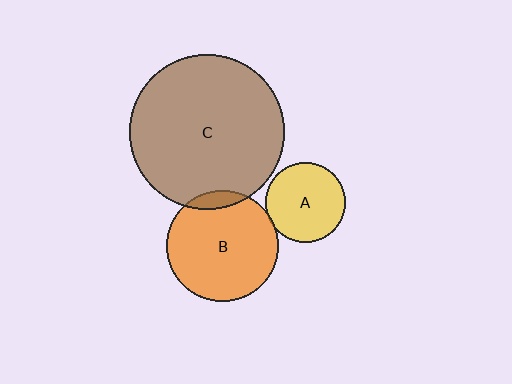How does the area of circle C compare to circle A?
Approximately 3.8 times.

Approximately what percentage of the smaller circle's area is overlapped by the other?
Approximately 5%.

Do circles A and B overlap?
Yes.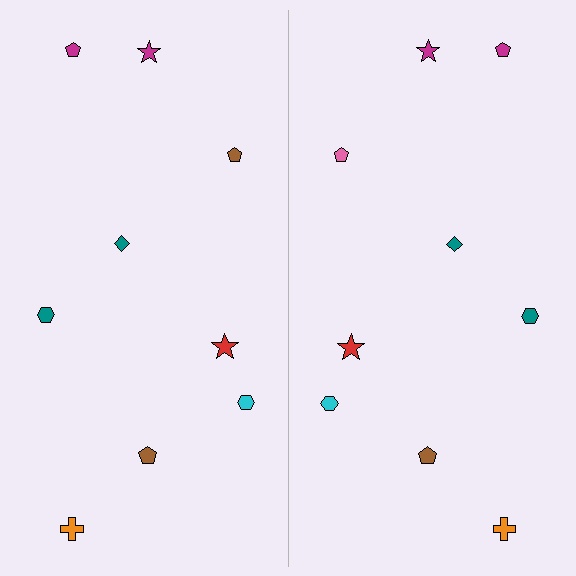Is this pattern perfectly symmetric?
No, the pattern is not perfectly symmetric. The pink pentagon on the right side breaks the symmetry — its mirror counterpart is brown.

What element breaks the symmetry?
The pink pentagon on the right side breaks the symmetry — its mirror counterpart is brown.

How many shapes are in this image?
There are 18 shapes in this image.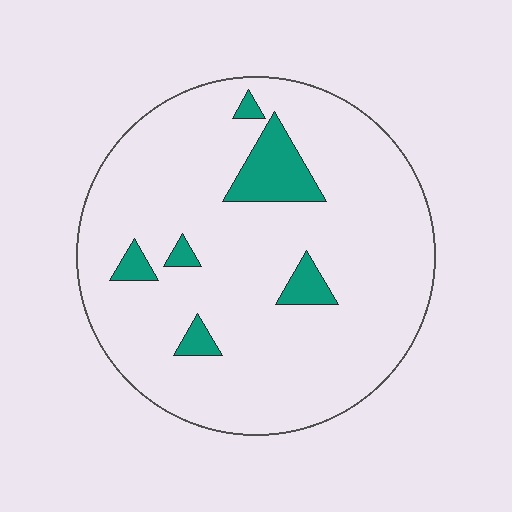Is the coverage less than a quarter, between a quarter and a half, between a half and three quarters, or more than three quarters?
Less than a quarter.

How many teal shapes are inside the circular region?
6.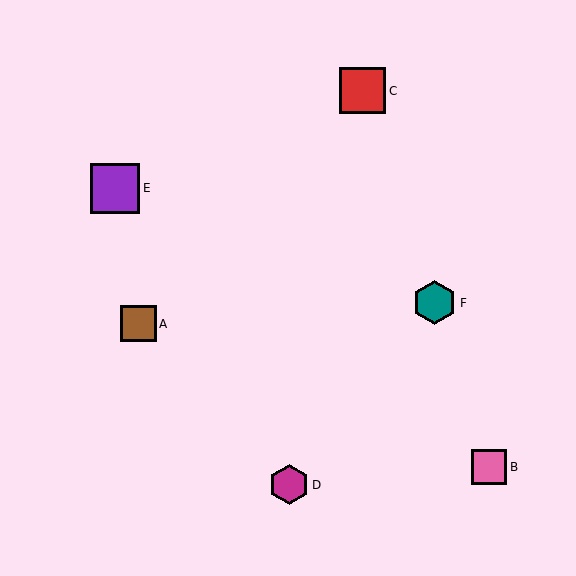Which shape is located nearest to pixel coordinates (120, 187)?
The purple square (labeled E) at (115, 188) is nearest to that location.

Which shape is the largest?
The purple square (labeled E) is the largest.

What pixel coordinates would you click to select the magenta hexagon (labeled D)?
Click at (289, 485) to select the magenta hexagon D.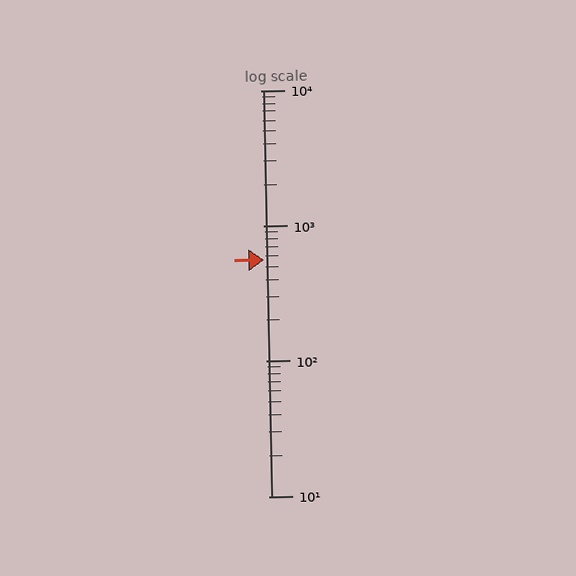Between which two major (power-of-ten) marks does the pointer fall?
The pointer is between 100 and 1000.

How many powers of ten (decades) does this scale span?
The scale spans 3 decades, from 10 to 10000.